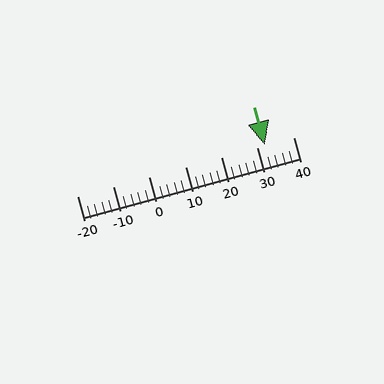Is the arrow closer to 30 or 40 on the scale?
The arrow is closer to 30.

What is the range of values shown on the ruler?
The ruler shows values from -20 to 40.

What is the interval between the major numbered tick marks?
The major tick marks are spaced 10 units apart.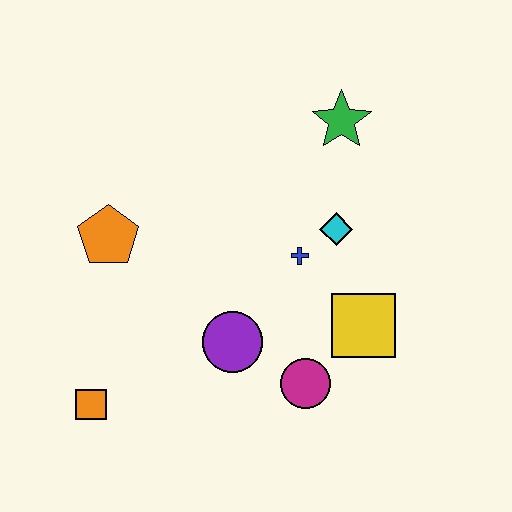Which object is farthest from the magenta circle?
The green star is farthest from the magenta circle.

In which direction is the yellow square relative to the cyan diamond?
The yellow square is below the cyan diamond.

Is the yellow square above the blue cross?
No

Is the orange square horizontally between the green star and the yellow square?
No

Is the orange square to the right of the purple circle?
No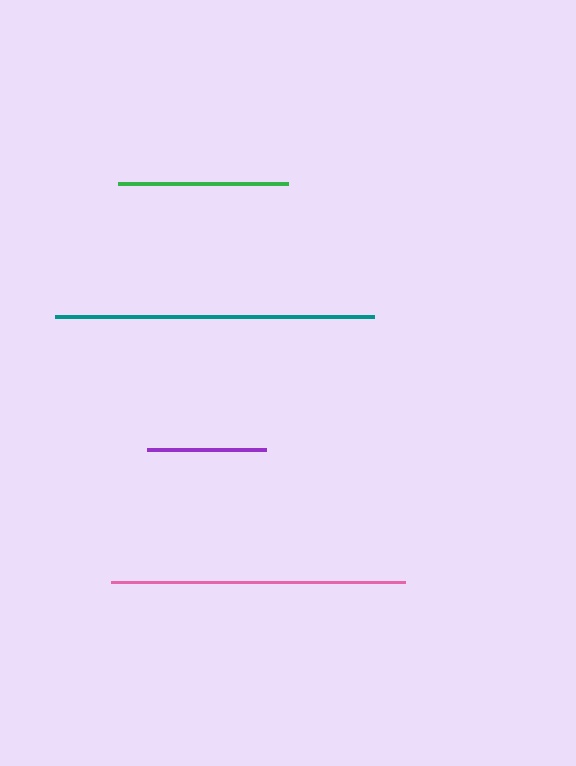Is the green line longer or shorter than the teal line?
The teal line is longer than the green line.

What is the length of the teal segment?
The teal segment is approximately 318 pixels long.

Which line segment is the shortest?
The purple line is the shortest at approximately 119 pixels.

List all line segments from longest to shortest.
From longest to shortest: teal, pink, green, purple.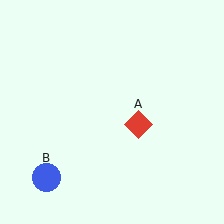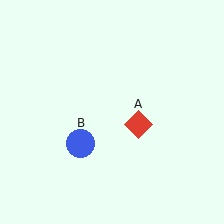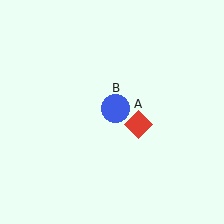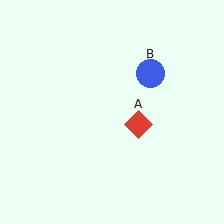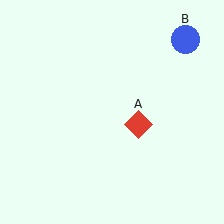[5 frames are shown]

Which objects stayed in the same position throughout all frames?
Red diamond (object A) remained stationary.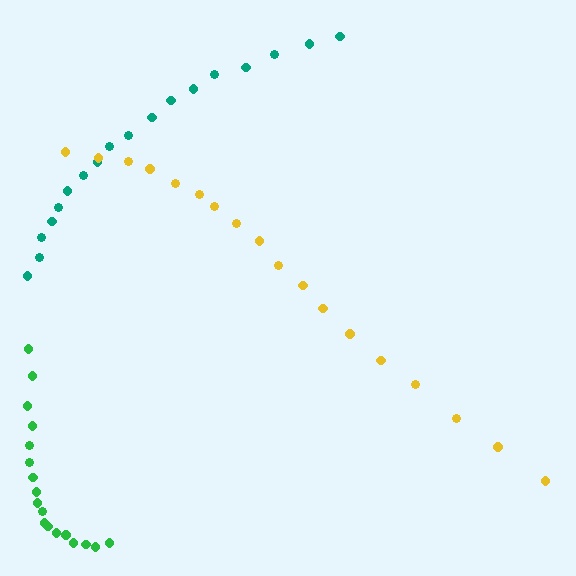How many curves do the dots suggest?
There are 3 distinct paths.